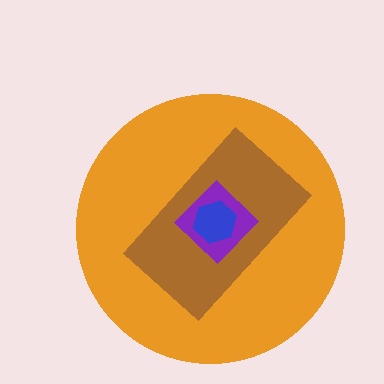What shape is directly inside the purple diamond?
The blue hexagon.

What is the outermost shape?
The orange circle.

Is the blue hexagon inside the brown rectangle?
Yes.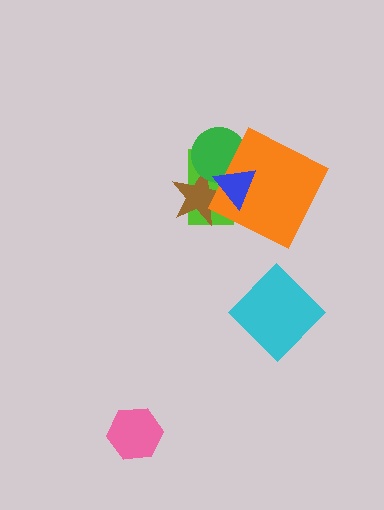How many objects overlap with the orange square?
3 objects overlap with the orange square.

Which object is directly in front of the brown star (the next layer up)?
The green circle is directly in front of the brown star.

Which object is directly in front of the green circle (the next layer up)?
The orange square is directly in front of the green circle.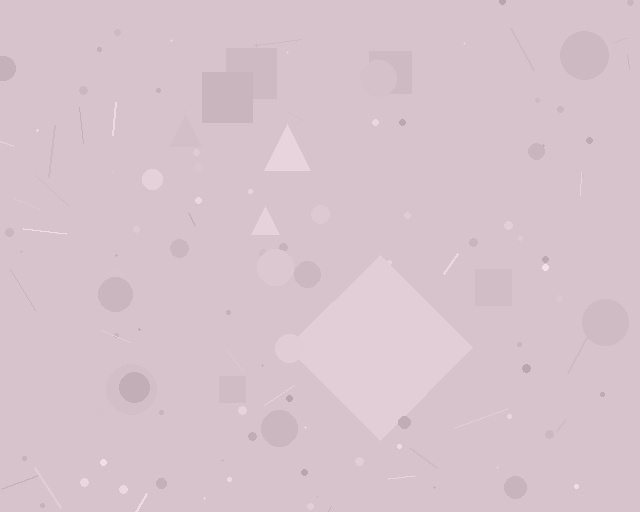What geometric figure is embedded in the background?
A diamond is embedded in the background.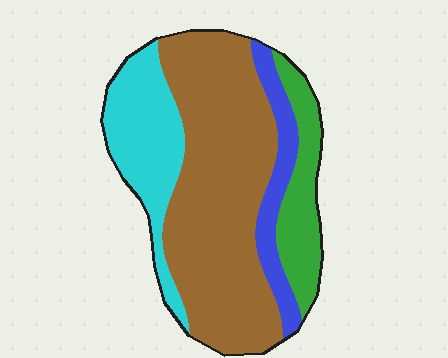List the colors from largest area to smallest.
From largest to smallest: brown, cyan, green, blue.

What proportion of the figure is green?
Green covers around 15% of the figure.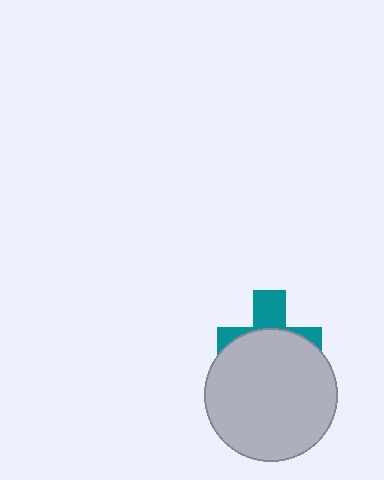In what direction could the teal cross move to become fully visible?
The teal cross could move up. That would shift it out from behind the light gray circle entirely.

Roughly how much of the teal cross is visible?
A small part of it is visible (roughly 36%).